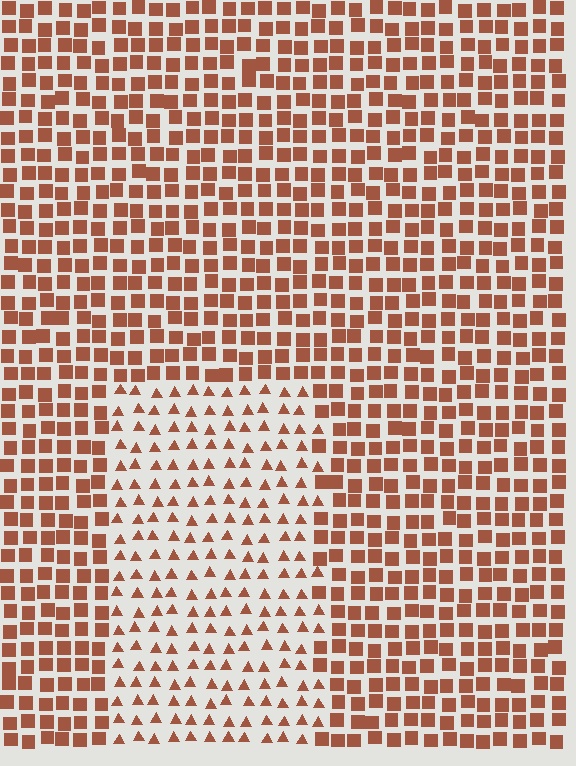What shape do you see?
I see a rectangle.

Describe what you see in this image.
The image is filled with small brown elements arranged in a uniform grid. A rectangle-shaped region contains triangles, while the surrounding area contains squares. The boundary is defined purely by the change in element shape.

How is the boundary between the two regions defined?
The boundary is defined by a change in element shape: triangles inside vs. squares outside. All elements share the same color and spacing.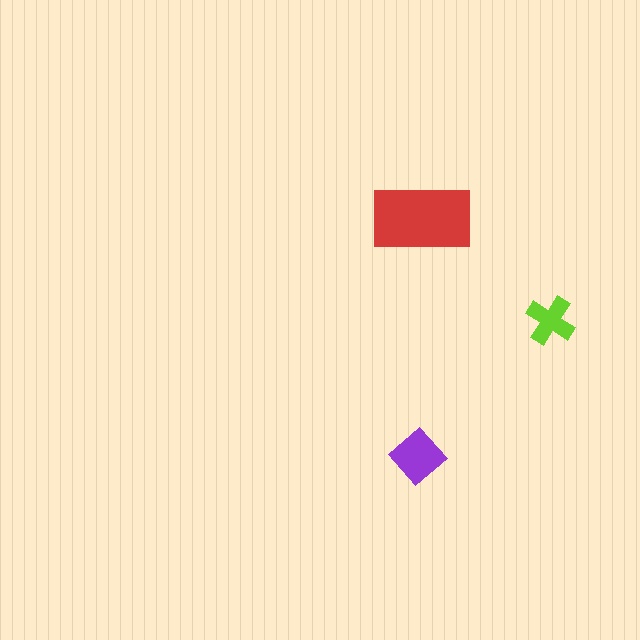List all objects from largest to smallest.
The red rectangle, the purple diamond, the lime cross.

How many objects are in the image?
There are 3 objects in the image.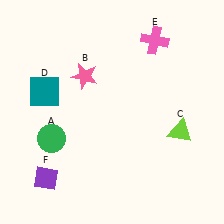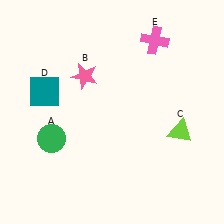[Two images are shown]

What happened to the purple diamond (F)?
The purple diamond (F) was removed in Image 2. It was in the bottom-left area of Image 1.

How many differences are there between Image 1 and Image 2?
There is 1 difference between the two images.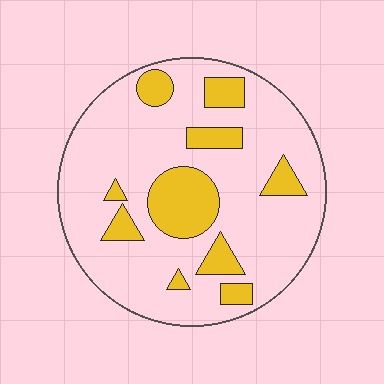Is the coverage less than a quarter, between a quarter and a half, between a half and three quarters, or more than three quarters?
Less than a quarter.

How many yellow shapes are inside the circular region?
10.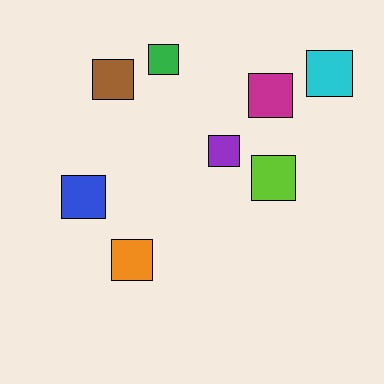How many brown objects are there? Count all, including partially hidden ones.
There is 1 brown object.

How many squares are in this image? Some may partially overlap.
There are 8 squares.